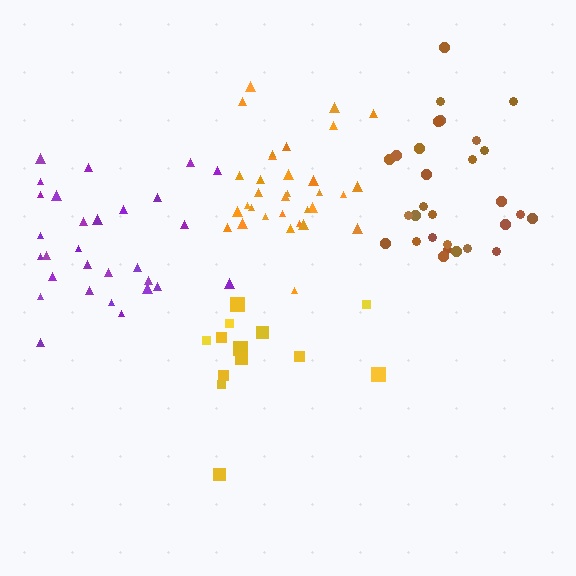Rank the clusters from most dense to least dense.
orange, purple, brown, yellow.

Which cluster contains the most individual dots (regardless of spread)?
Orange (32).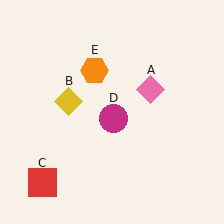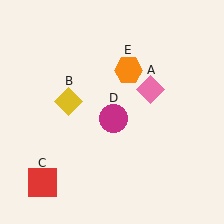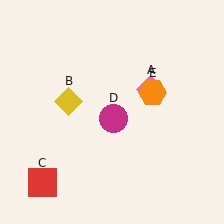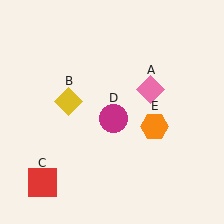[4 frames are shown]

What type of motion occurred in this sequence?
The orange hexagon (object E) rotated clockwise around the center of the scene.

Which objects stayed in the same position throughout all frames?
Pink diamond (object A) and yellow diamond (object B) and red square (object C) and magenta circle (object D) remained stationary.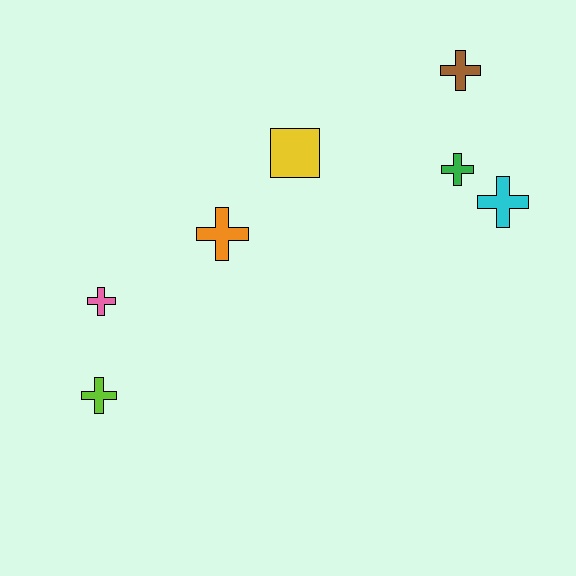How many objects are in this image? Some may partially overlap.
There are 7 objects.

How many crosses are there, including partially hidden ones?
There are 6 crosses.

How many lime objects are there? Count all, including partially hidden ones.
There is 1 lime object.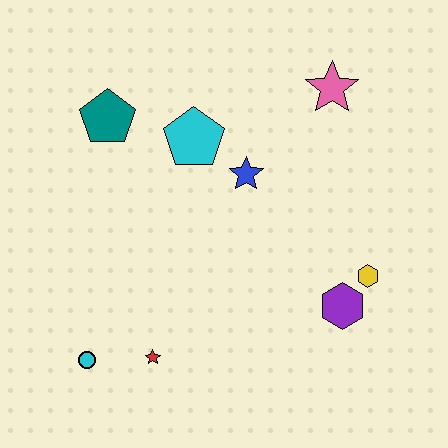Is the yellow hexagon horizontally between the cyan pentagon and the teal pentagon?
No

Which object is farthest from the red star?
The pink star is farthest from the red star.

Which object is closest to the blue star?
The cyan pentagon is closest to the blue star.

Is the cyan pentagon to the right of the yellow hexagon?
No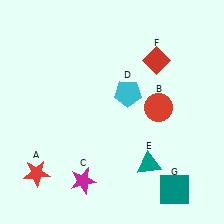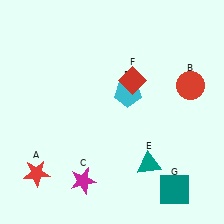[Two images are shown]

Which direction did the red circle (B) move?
The red circle (B) moved right.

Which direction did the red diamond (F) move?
The red diamond (F) moved left.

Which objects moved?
The objects that moved are: the red circle (B), the red diamond (F).